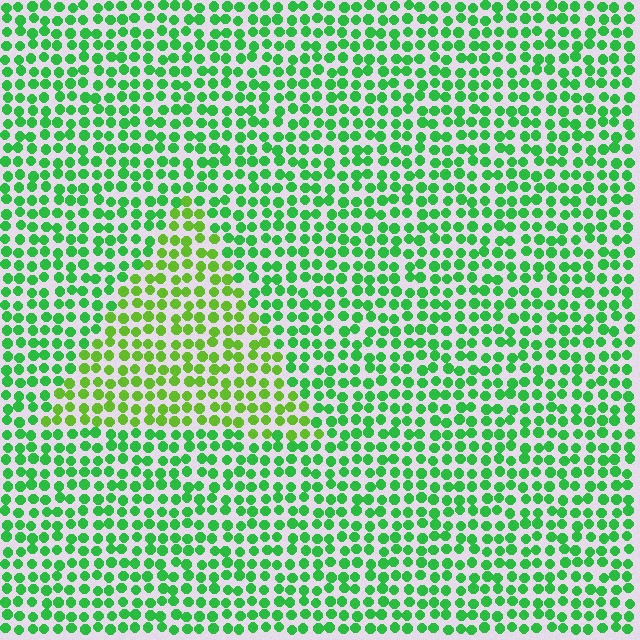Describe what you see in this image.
The image is filled with small green elements in a uniform arrangement. A triangle-shaped region is visible where the elements are tinted to a slightly different hue, forming a subtle color boundary.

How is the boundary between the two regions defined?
The boundary is defined purely by a slight shift in hue (about 32 degrees). Spacing, size, and orientation are identical on both sides.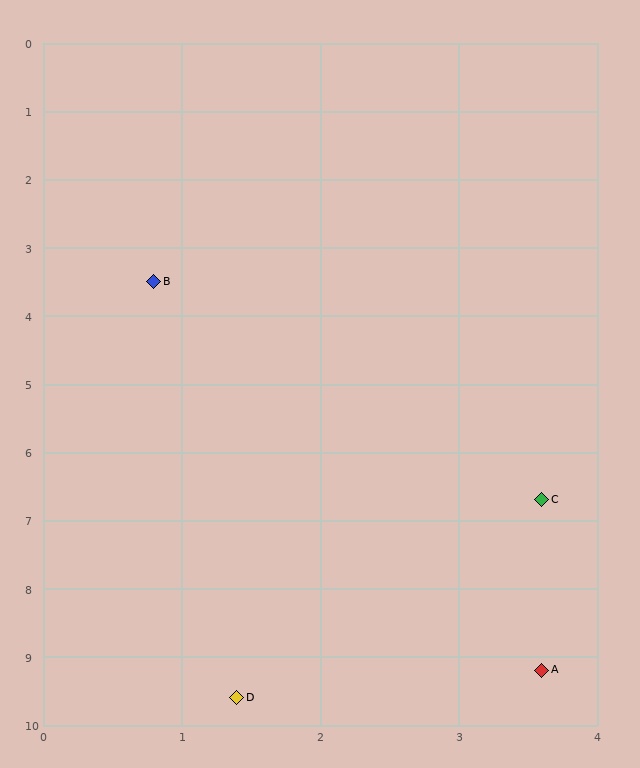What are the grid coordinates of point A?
Point A is at approximately (3.6, 9.2).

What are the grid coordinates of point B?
Point B is at approximately (0.8, 3.5).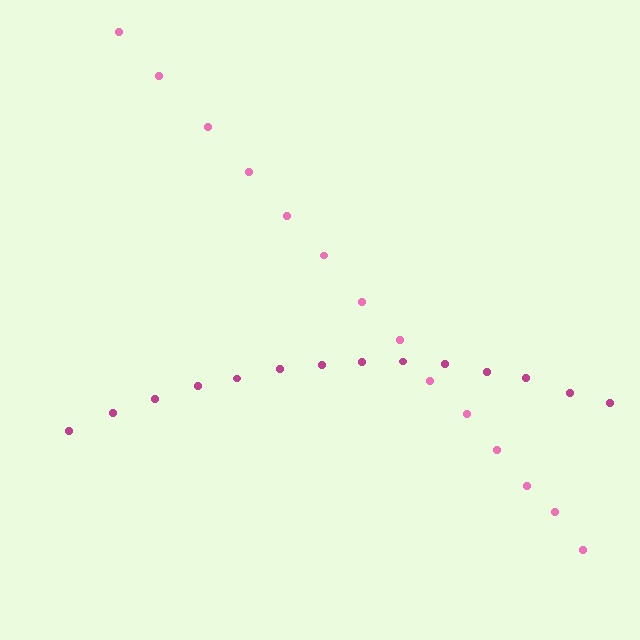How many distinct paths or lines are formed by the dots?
There are 2 distinct paths.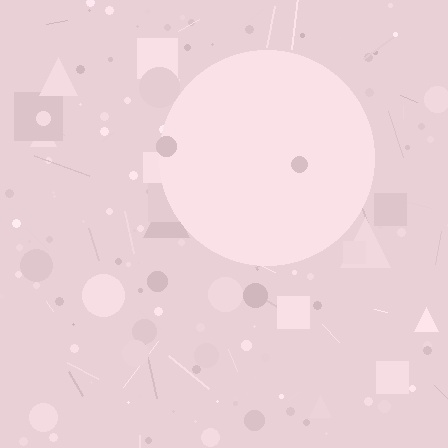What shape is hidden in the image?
A circle is hidden in the image.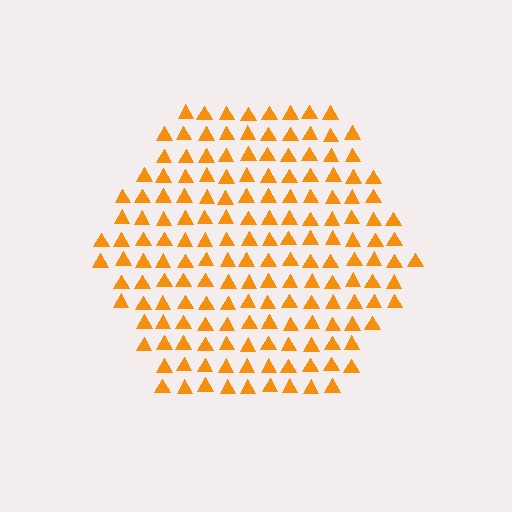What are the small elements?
The small elements are triangles.